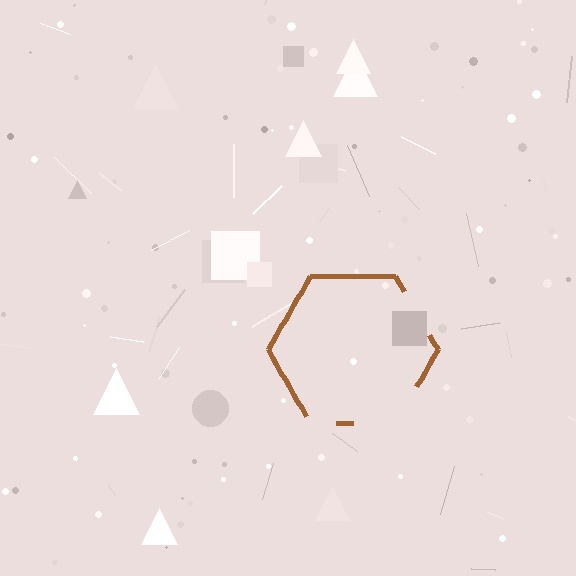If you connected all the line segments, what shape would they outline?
They would outline a hexagon.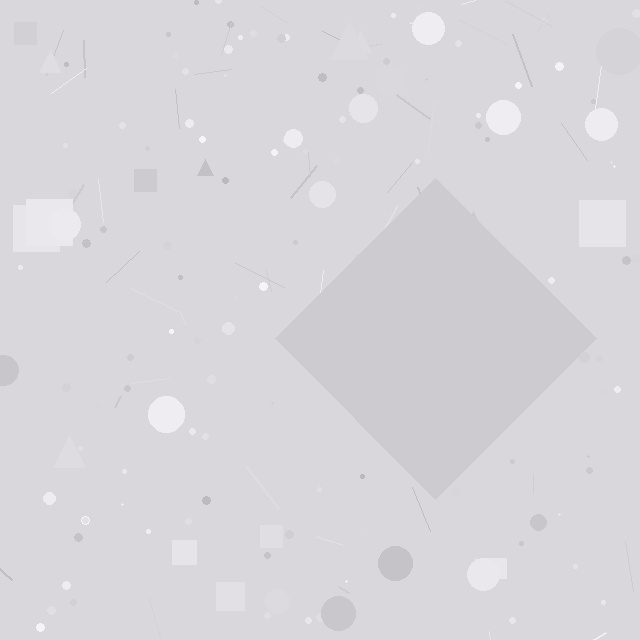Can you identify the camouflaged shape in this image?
The camouflaged shape is a diamond.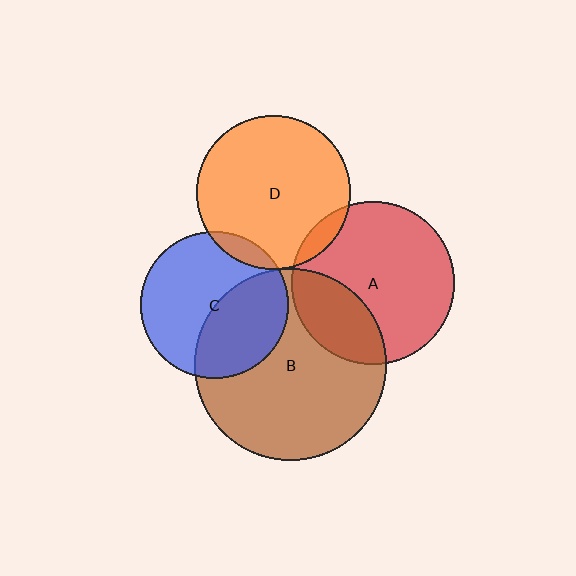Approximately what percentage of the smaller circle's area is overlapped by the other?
Approximately 25%.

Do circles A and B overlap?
Yes.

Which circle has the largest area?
Circle B (brown).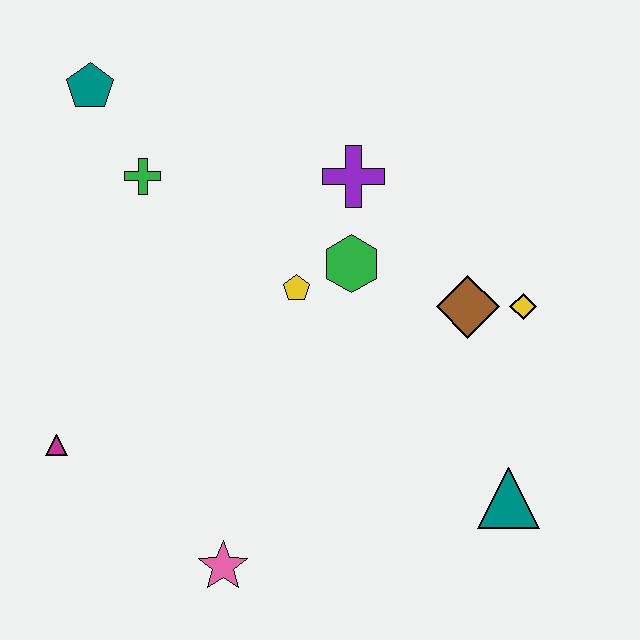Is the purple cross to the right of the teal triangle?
No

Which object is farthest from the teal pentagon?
The teal triangle is farthest from the teal pentagon.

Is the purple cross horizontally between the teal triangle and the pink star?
Yes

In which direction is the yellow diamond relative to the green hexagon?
The yellow diamond is to the right of the green hexagon.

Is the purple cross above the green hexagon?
Yes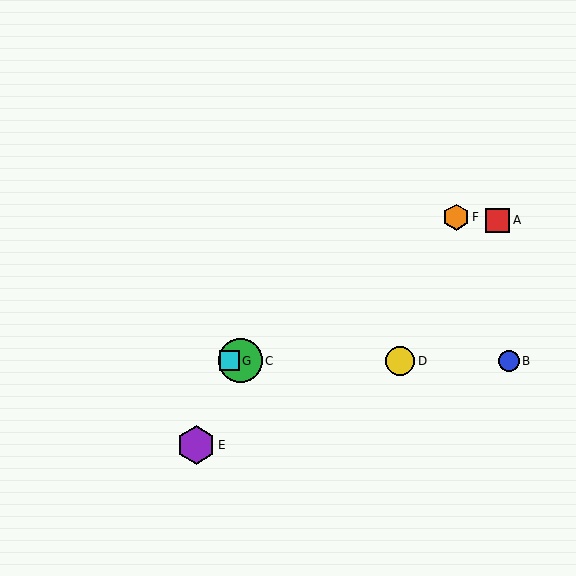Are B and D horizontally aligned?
Yes, both are at y≈361.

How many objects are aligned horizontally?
4 objects (B, C, D, G) are aligned horizontally.